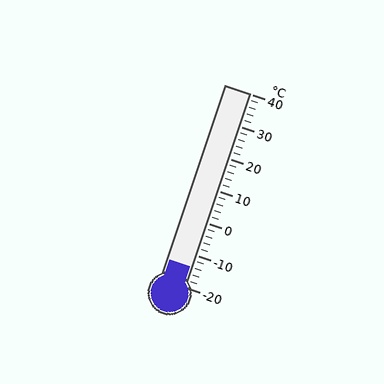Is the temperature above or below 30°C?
The temperature is below 30°C.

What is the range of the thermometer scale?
The thermometer scale ranges from -20°C to 40°C.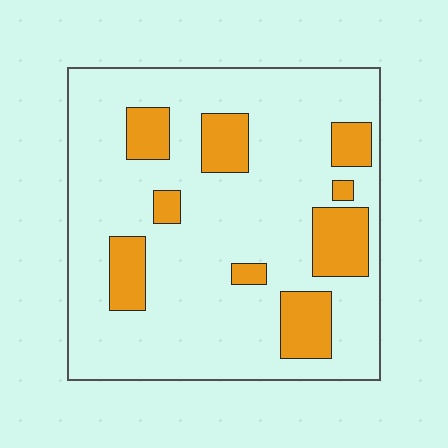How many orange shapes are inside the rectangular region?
9.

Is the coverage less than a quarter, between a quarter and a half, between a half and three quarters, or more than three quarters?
Less than a quarter.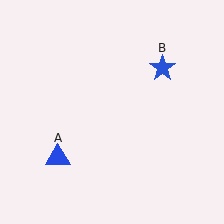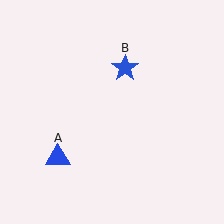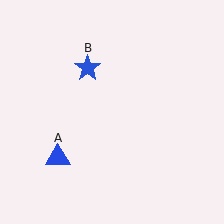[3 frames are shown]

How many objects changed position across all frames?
1 object changed position: blue star (object B).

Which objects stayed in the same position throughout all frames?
Blue triangle (object A) remained stationary.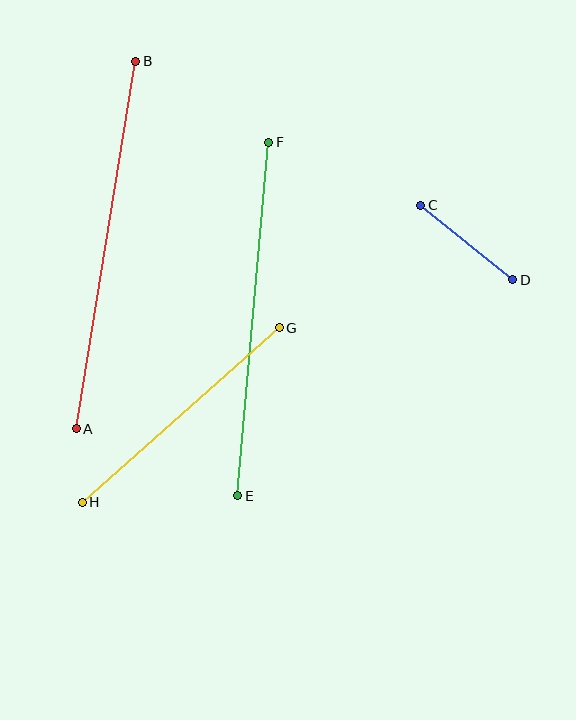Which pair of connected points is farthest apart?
Points A and B are farthest apart.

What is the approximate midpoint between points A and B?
The midpoint is at approximately (106, 245) pixels.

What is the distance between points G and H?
The distance is approximately 263 pixels.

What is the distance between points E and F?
The distance is approximately 355 pixels.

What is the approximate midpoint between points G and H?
The midpoint is at approximately (181, 415) pixels.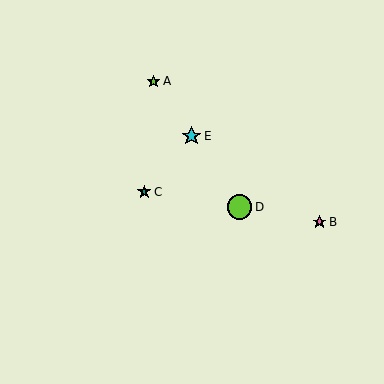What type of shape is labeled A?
Shape A is a lime star.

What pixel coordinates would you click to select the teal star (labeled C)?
Click at (144, 192) to select the teal star C.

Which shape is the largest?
The lime circle (labeled D) is the largest.